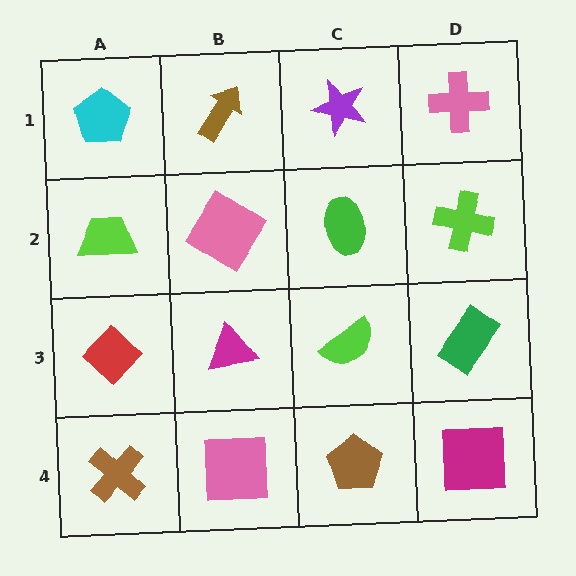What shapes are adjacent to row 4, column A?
A red diamond (row 3, column A), a pink square (row 4, column B).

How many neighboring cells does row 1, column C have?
3.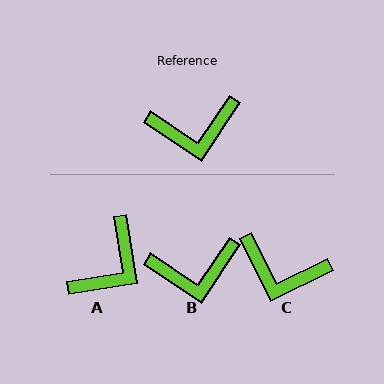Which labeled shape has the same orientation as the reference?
B.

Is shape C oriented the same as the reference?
No, it is off by about 30 degrees.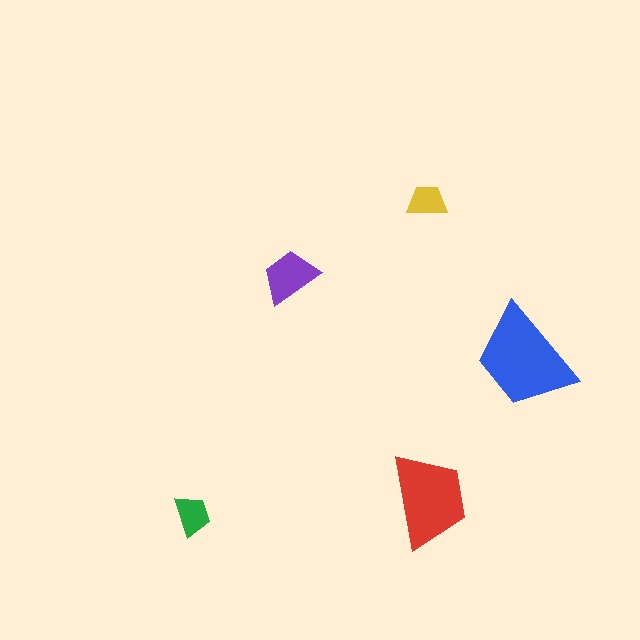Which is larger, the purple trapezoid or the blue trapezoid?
The blue one.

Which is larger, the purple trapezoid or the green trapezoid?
The purple one.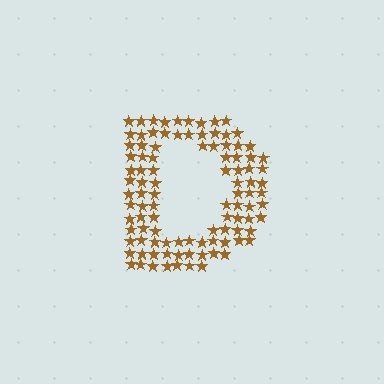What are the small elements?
The small elements are stars.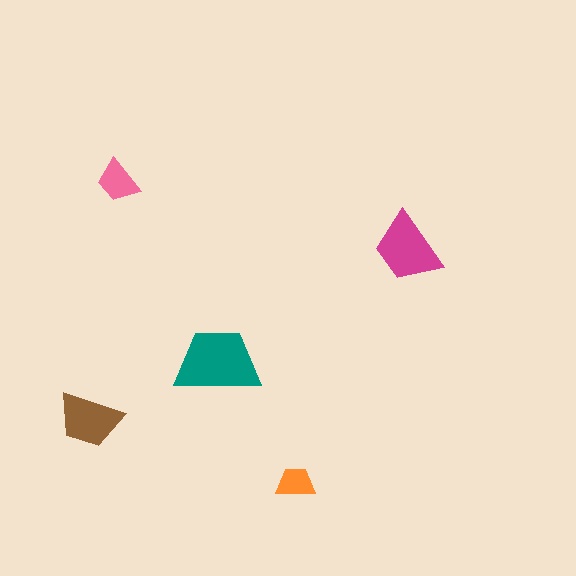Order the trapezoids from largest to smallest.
the teal one, the magenta one, the brown one, the pink one, the orange one.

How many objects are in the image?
There are 5 objects in the image.